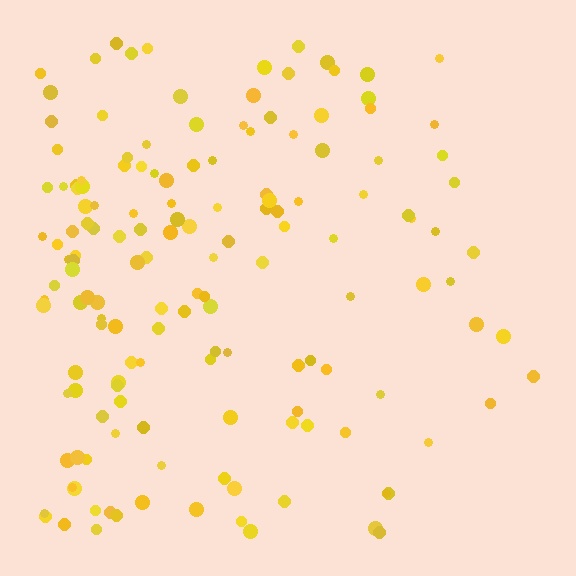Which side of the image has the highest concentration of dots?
The left.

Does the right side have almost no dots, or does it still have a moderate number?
Still a moderate number, just noticeably fewer than the left.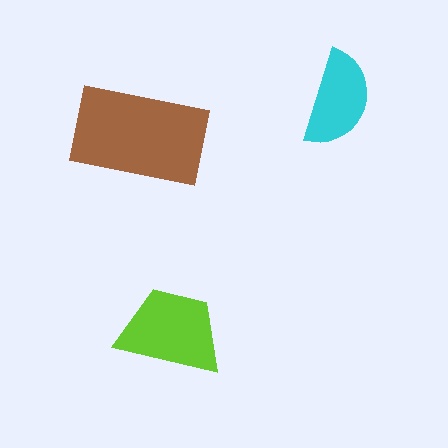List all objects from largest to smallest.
The brown rectangle, the lime trapezoid, the cyan semicircle.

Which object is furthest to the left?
The brown rectangle is leftmost.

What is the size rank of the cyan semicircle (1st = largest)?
3rd.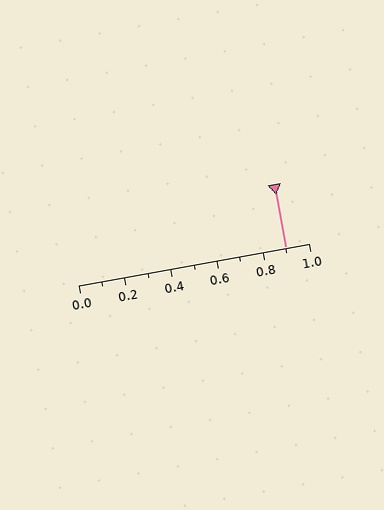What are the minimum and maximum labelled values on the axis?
The axis runs from 0.0 to 1.0.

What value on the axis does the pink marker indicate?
The marker indicates approximately 0.9.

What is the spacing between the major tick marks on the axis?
The major ticks are spaced 0.2 apart.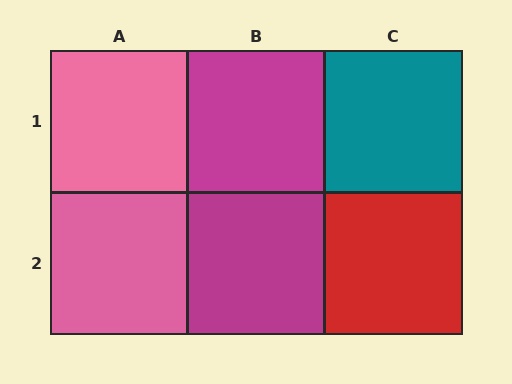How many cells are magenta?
2 cells are magenta.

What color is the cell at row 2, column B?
Magenta.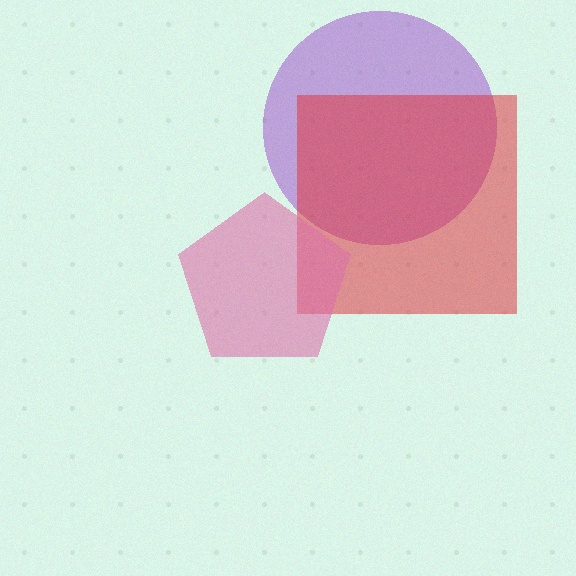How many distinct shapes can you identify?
There are 3 distinct shapes: a purple circle, a red square, a pink pentagon.